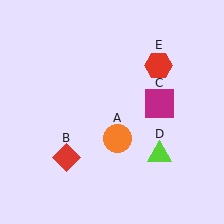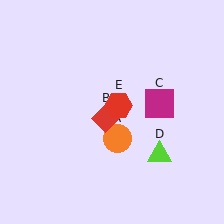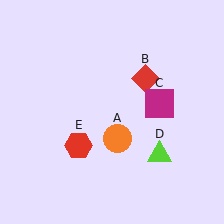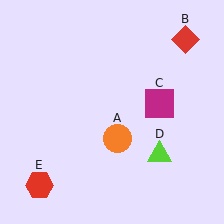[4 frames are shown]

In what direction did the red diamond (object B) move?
The red diamond (object B) moved up and to the right.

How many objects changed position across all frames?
2 objects changed position: red diamond (object B), red hexagon (object E).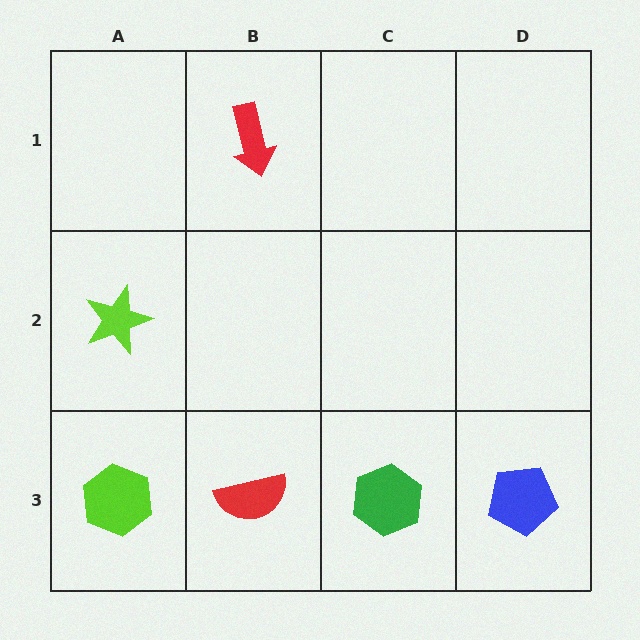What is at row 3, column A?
A lime hexagon.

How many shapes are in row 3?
4 shapes.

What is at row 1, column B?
A red arrow.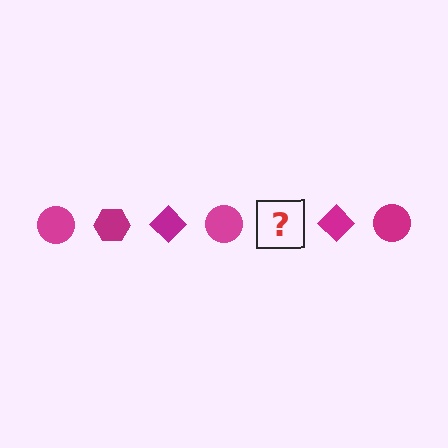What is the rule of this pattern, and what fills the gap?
The rule is that the pattern cycles through circle, hexagon, diamond shapes in magenta. The gap should be filled with a magenta hexagon.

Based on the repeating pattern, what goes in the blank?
The blank should be a magenta hexagon.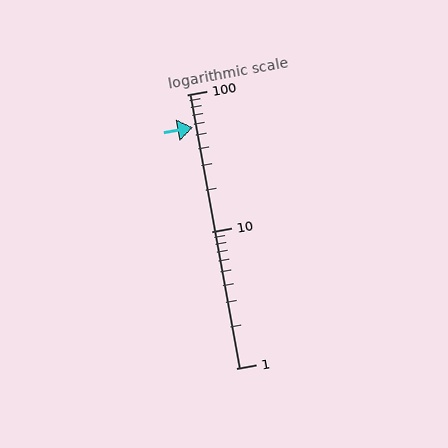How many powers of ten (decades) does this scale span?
The scale spans 2 decades, from 1 to 100.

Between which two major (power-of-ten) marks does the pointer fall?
The pointer is between 10 and 100.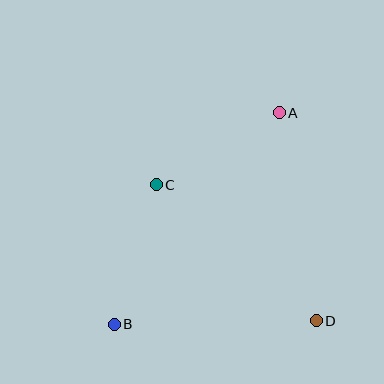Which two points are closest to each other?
Points A and C are closest to each other.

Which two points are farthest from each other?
Points A and B are farthest from each other.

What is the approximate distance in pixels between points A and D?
The distance between A and D is approximately 211 pixels.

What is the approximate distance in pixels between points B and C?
The distance between B and C is approximately 145 pixels.